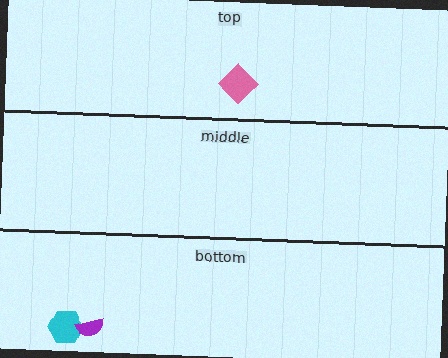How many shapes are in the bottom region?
2.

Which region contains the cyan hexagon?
The bottom region.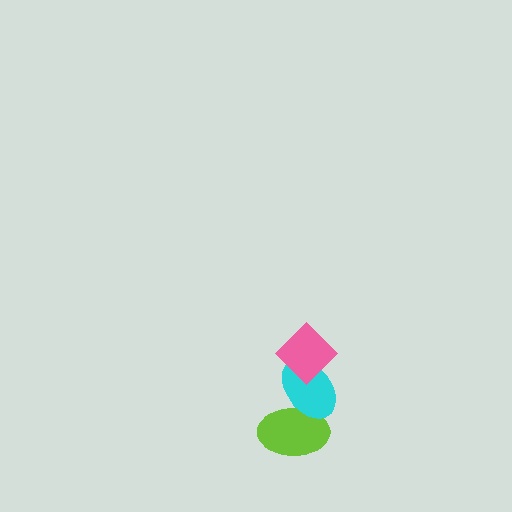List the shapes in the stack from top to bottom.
From top to bottom: the pink diamond, the cyan ellipse, the lime ellipse.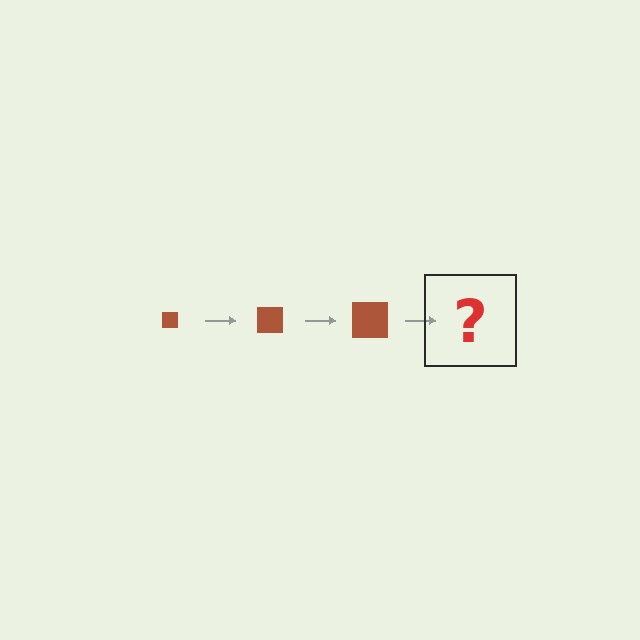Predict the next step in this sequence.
The next step is a brown square, larger than the previous one.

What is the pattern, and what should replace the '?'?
The pattern is that the square gets progressively larger each step. The '?' should be a brown square, larger than the previous one.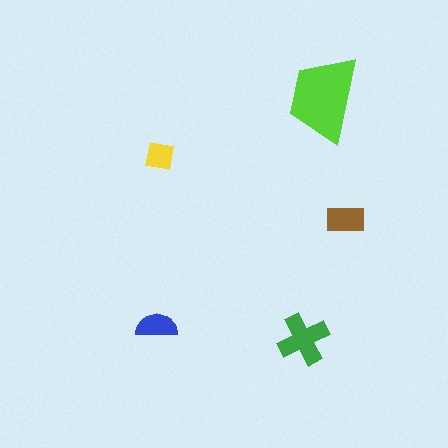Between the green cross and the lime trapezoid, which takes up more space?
The lime trapezoid.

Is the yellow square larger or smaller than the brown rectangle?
Smaller.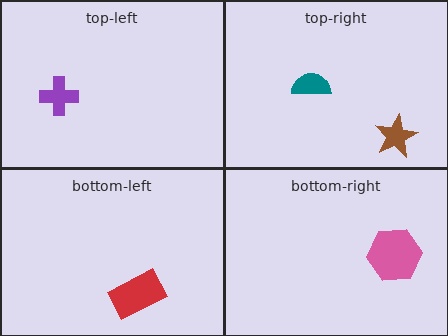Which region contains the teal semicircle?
The top-right region.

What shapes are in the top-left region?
The purple cross.